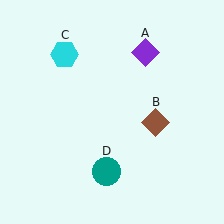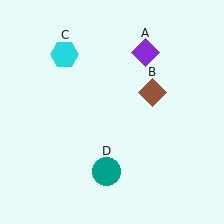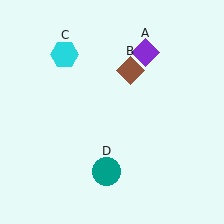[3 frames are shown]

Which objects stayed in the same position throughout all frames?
Purple diamond (object A) and cyan hexagon (object C) and teal circle (object D) remained stationary.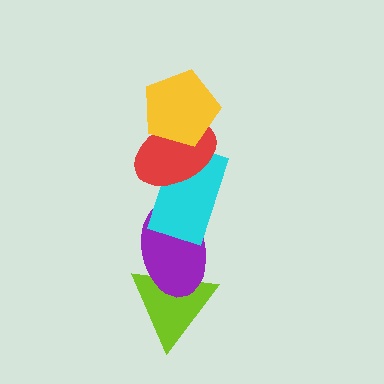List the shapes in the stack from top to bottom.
From top to bottom: the yellow pentagon, the red ellipse, the cyan rectangle, the purple ellipse, the lime triangle.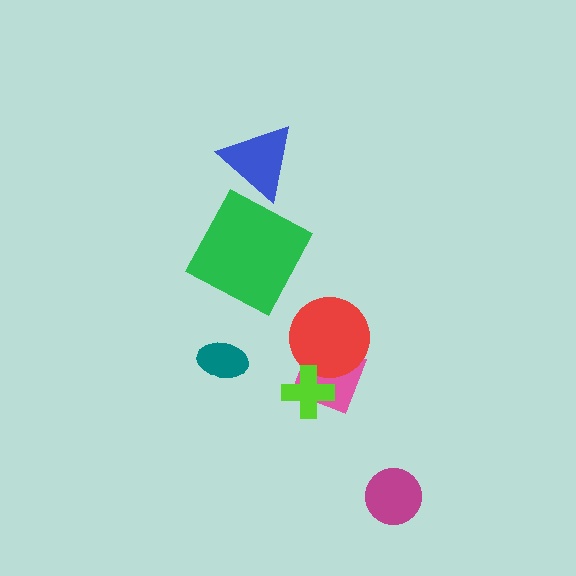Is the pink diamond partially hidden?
Yes, it is partially covered by another shape.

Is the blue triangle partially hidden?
No, no other shape covers it.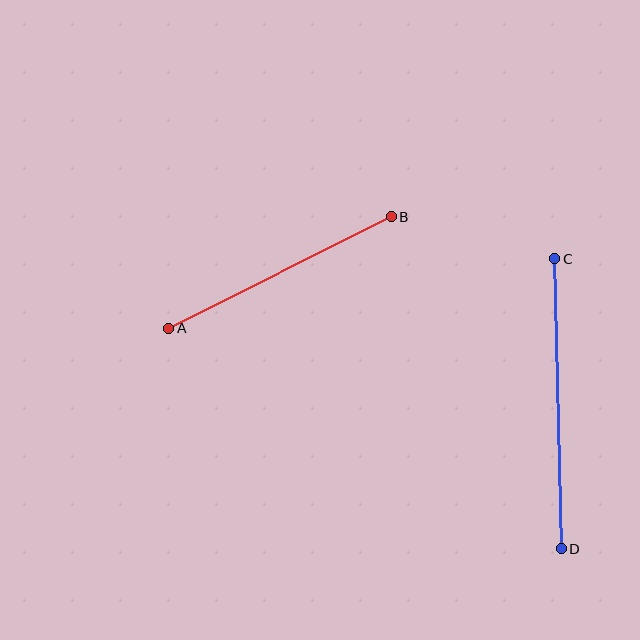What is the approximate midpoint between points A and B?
The midpoint is at approximately (280, 272) pixels.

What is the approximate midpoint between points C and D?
The midpoint is at approximately (558, 404) pixels.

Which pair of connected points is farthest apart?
Points C and D are farthest apart.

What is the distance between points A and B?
The distance is approximately 249 pixels.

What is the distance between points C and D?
The distance is approximately 290 pixels.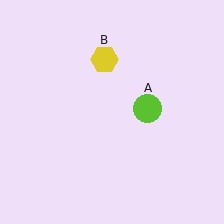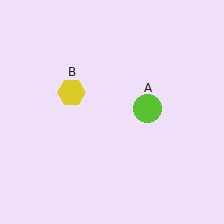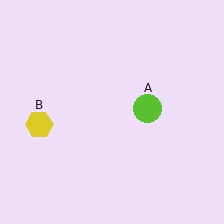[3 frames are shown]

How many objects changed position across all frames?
1 object changed position: yellow hexagon (object B).